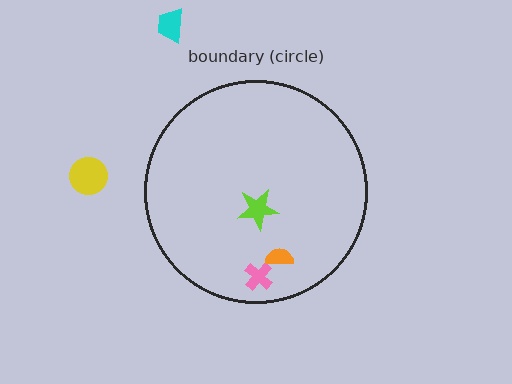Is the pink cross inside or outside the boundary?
Inside.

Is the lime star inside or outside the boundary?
Inside.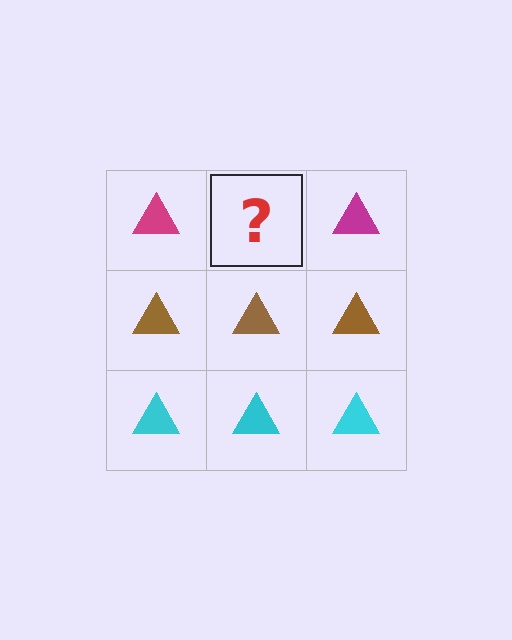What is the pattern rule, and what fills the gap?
The rule is that each row has a consistent color. The gap should be filled with a magenta triangle.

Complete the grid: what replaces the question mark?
The question mark should be replaced with a magenta triangle.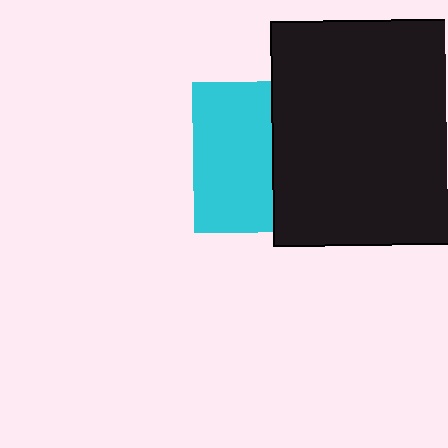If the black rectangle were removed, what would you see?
You would see the complete cyan square.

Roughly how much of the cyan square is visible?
About half of it is visible (roughly 53%).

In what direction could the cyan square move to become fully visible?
The cyan square could move left. That would shift it out from behind the black rectangle entirely.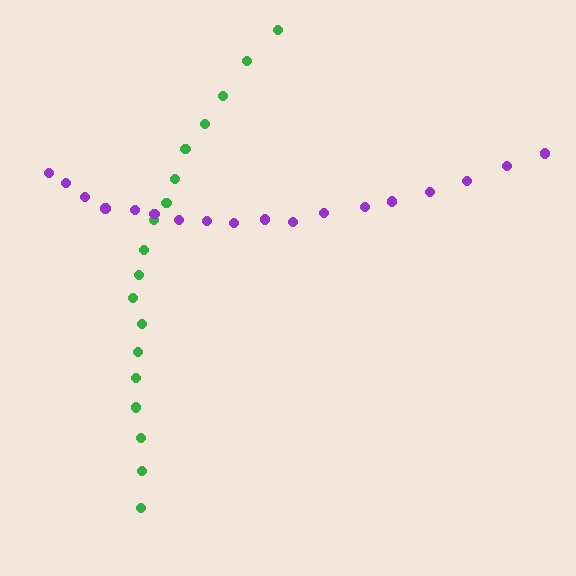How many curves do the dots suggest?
There are 2 distinct paths.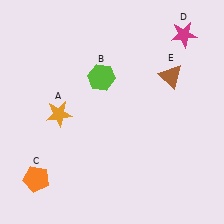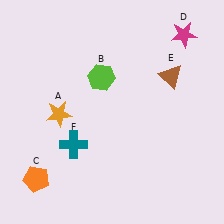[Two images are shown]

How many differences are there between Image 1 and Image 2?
There is 1 difference between the two images.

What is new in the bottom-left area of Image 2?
A teal cross (F) was added in the bottom-left area of Image 2.